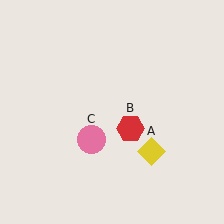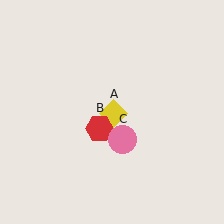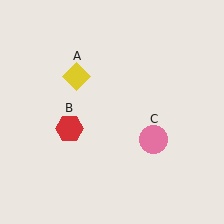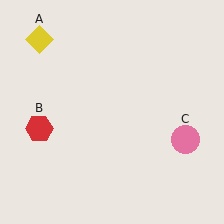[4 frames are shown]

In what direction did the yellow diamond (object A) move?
The yellow diamond (object A) moved up and to the left.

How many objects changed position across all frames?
3 objects changed position: yellow diamond (object A), red hexagon (object B), pink circle (object C).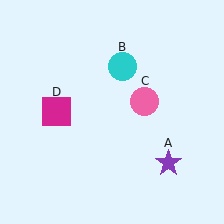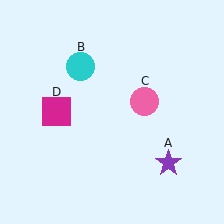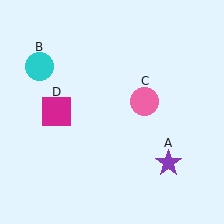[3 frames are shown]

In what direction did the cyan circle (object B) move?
The cyan circle (object B) moved left.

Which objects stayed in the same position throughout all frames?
Purple star (object A) and pink circle (object C) and magenta square (object D) remained stationary.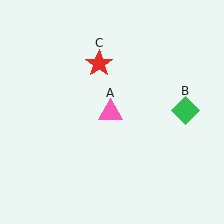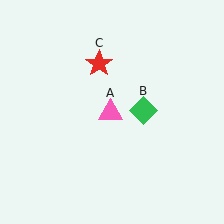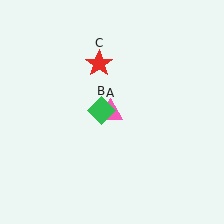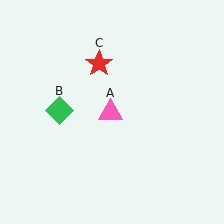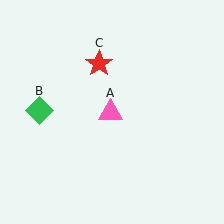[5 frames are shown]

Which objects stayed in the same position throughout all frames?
Pink triangle (object A) and red star (object C) remained stationary.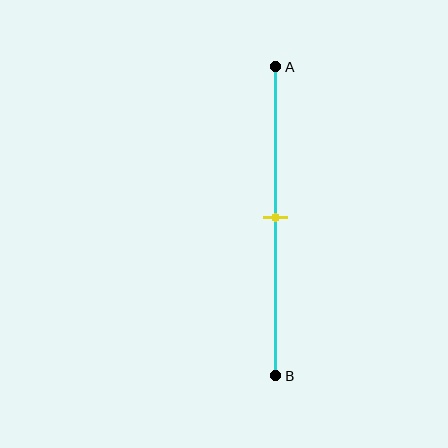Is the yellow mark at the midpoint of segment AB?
Yes, the mark is approximately at the midpoint.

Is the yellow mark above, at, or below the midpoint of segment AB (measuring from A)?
The yellow mark is approximately at the midpoint of segment AB.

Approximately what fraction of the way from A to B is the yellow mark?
The yellow mark is approximately 50% of the way from A to B.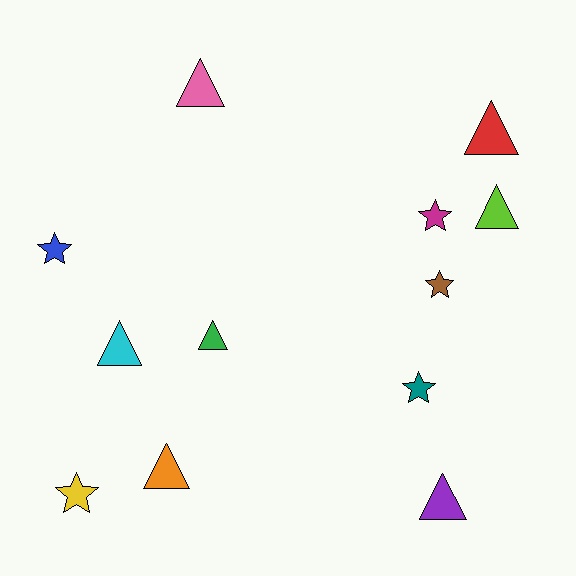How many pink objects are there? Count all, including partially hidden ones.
There is 1 pink object.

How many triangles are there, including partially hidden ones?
There are 7 triangles.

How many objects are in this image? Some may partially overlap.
There are 12 objects.